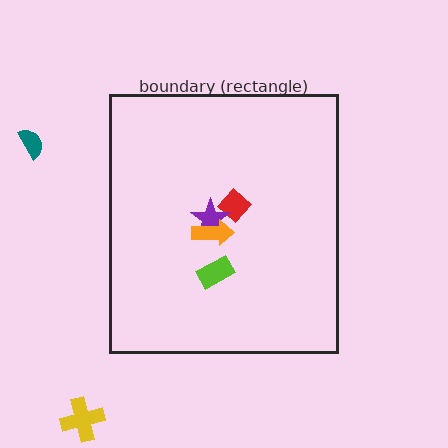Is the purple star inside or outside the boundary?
Inside.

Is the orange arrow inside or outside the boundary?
Inside.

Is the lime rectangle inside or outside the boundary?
Inside.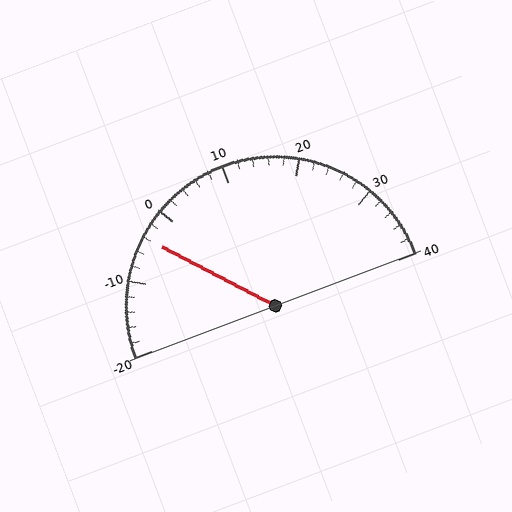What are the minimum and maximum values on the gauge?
The gauge ranges from -20 to 40.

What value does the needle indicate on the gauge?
The needle indicates approximately -4.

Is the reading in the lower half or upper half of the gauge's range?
The reading is in the lower half of the range (-20 to 40).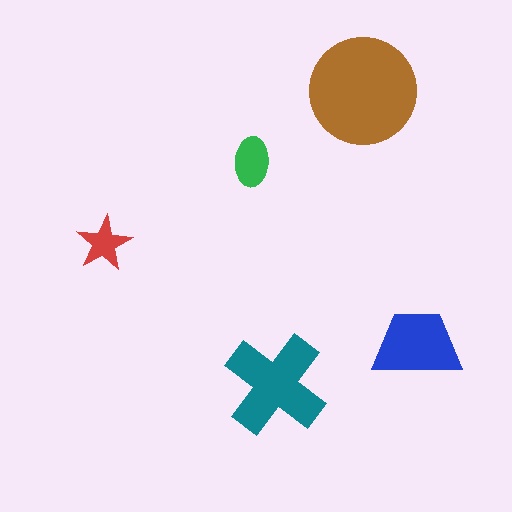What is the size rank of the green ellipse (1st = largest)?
4th.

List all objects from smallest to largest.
The red star, the green ellipse, the blue trapezoid, the teal cross, the brown circle.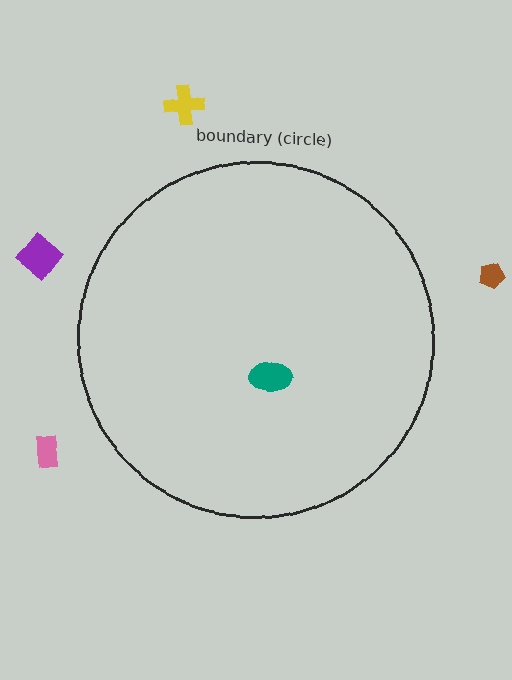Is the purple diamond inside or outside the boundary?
Outside.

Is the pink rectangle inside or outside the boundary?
Outside.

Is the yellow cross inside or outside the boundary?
Outside.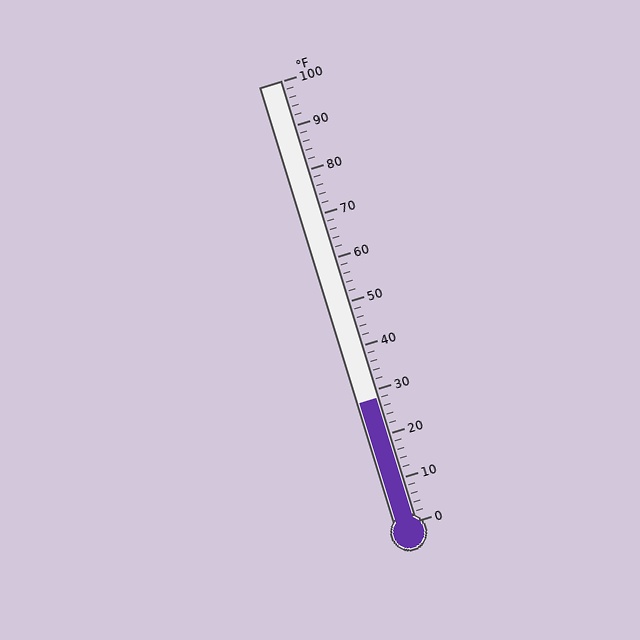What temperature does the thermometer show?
The thermometer shows approximately 28°F.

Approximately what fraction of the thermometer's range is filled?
The thermometer is filled to approximately 30% of its range.